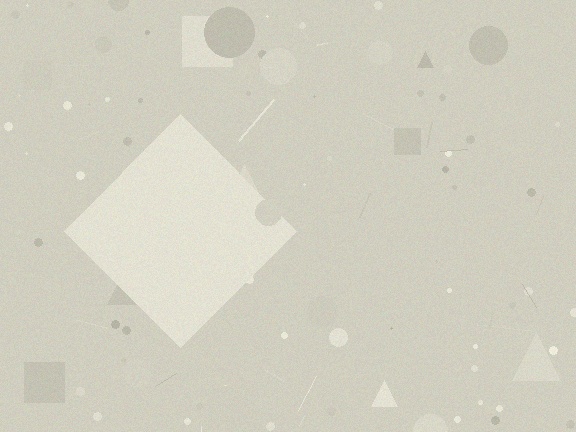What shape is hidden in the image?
A diamond is hidden in the image.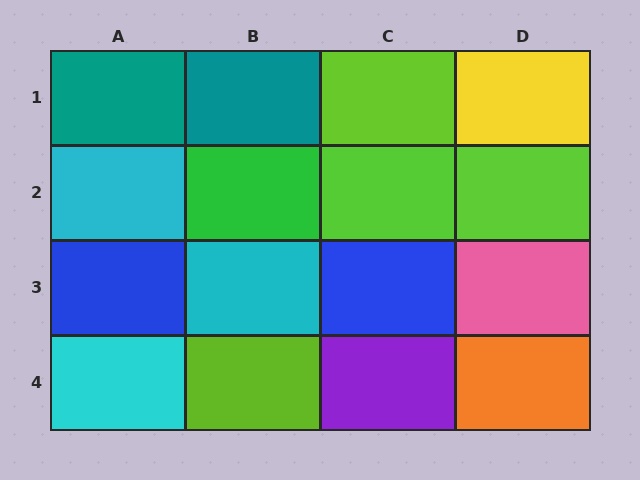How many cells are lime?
4 cells are lime.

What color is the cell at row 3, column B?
Cyan.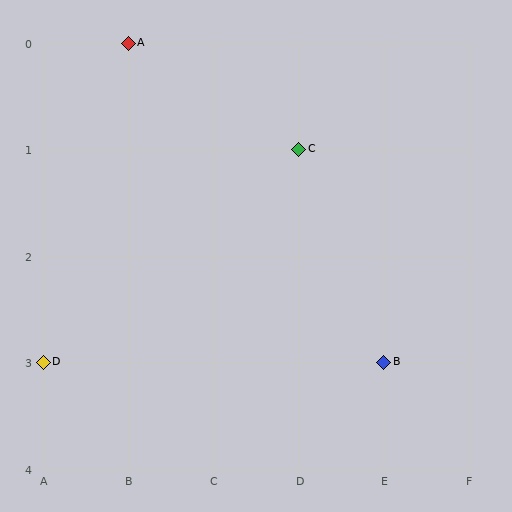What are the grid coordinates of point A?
Point A is at grid coordinates (B, 0).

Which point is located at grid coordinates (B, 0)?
Point A is at (B, 0).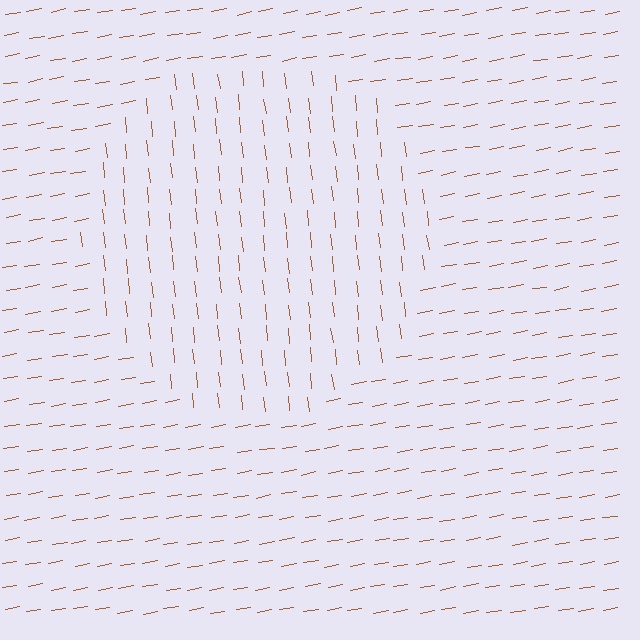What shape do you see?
I see a circle.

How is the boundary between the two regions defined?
The boundary is defined purely by a change in line orientation (approximately 86 degrees difference). All lines are the same color and thickness.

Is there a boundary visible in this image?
Yes, there is a texture boundary formed by a change in line orientation.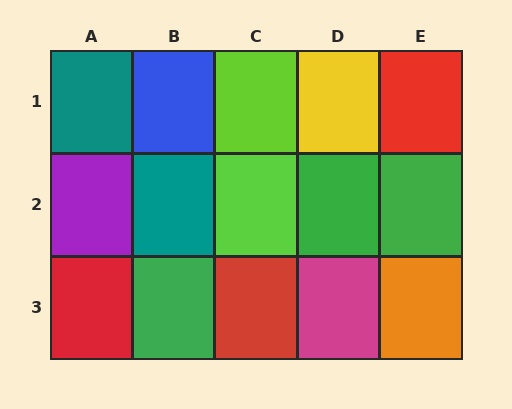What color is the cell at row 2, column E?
Green.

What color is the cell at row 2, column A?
Purple.